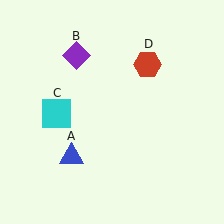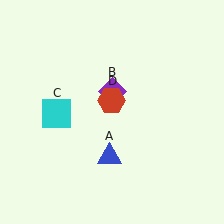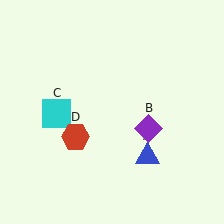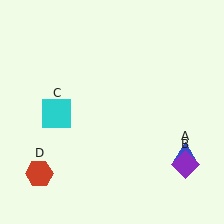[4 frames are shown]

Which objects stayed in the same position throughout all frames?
Cyan square (object C) remained stationary.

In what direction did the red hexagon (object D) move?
The red hexagon (object D) moved down and to the left.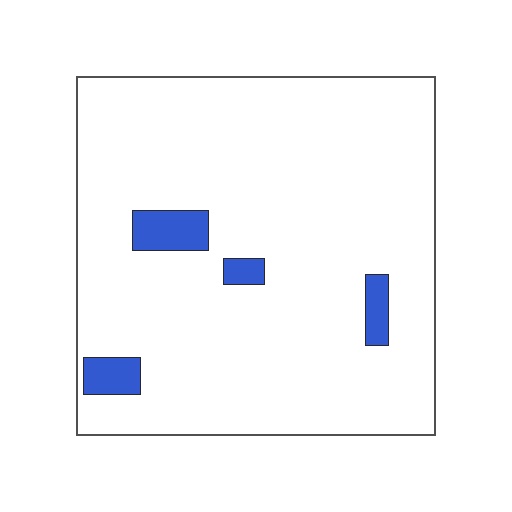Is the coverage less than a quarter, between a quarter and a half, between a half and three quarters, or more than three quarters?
Less than a quarter.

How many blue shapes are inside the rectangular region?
4.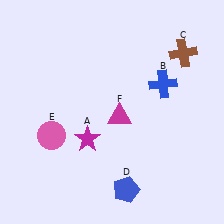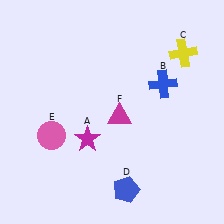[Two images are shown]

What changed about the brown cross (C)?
In Image 1, C is brown. In Image 2, it changed to yellow.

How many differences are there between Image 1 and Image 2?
There is 1 difference between the two images.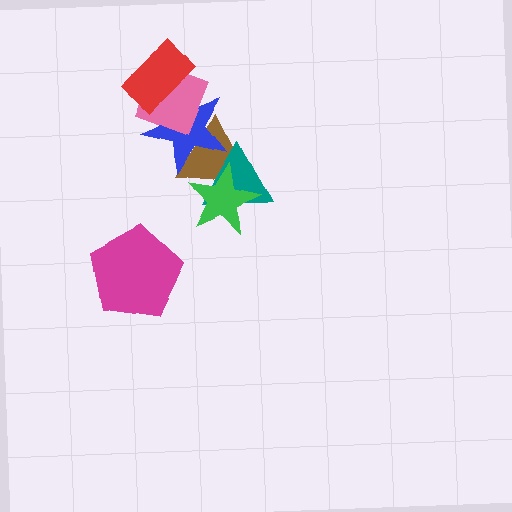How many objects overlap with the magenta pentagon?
0 objects overlap with the magenta pentagon.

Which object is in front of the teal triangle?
The green star is in front of the teal triangle.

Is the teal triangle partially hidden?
Yes, it is partially covered by another shape.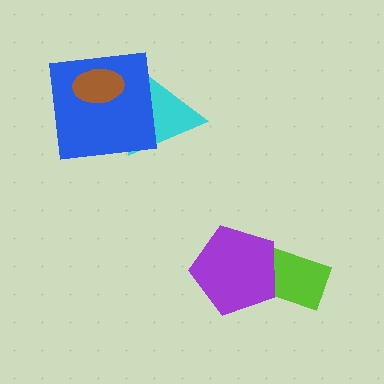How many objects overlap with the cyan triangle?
2 objects overlap with the cyan triangle.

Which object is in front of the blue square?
The brown ellipse is in front of the blue square.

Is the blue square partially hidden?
Yes, it is partially covered by another shape.